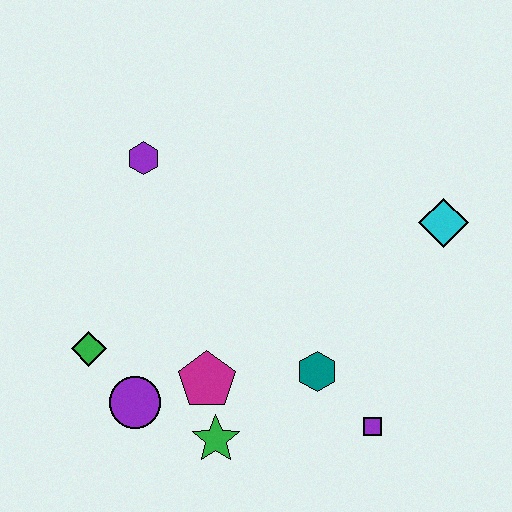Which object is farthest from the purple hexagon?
The purple square is farthest from the purple hexagon.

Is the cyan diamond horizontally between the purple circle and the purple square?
No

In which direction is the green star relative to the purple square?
The green star is to the left of the purple square.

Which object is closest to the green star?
The magenta pentagon is closest to the green star.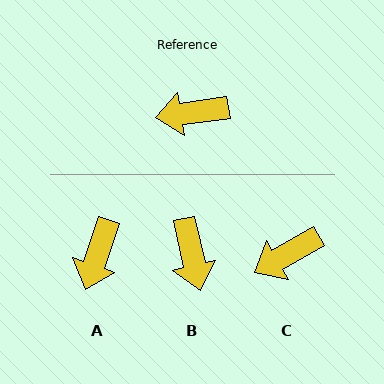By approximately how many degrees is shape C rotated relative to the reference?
Approximately 22 degrees counter-clockwise.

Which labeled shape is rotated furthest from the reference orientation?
B, about 95 degrees away.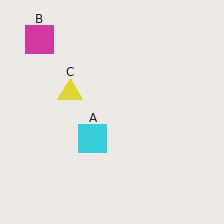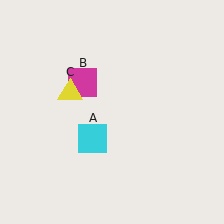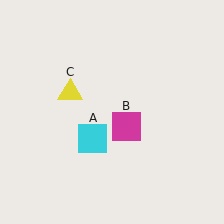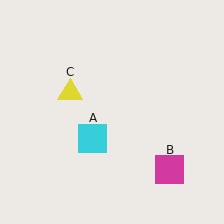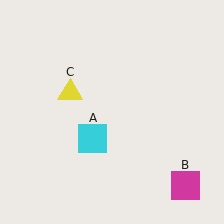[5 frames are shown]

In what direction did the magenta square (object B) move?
The magenta square (object B) moved down and to the right.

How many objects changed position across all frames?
1 object changed position: magenta square (object B).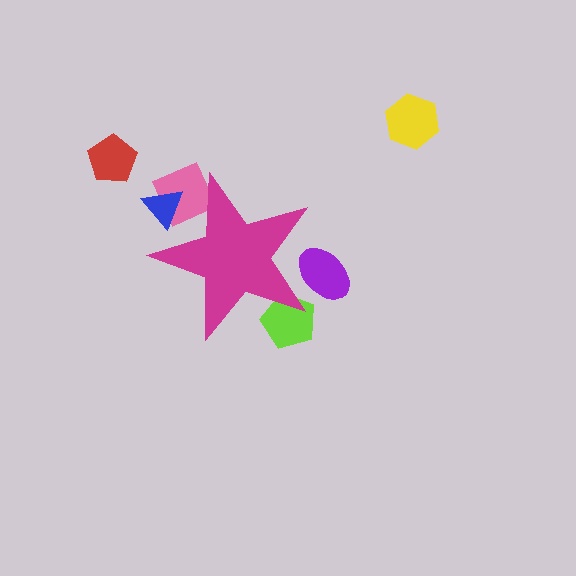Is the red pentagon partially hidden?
No, the red pentagon is fully visible.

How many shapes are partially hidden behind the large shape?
4 shapes are partially hidden.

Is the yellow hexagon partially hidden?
No, the yellow hexagon is fully visible.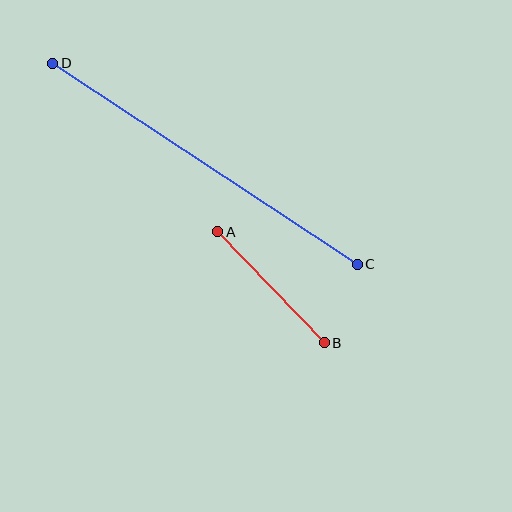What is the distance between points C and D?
The distance is approximately 365 pixels.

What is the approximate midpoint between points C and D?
The midpoint is at approximately (205, 164) pixels.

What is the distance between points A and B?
The distance is approximately 154 pixels.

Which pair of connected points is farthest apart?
Points C and D are farthest apart.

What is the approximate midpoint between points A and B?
The midpoint is at approximately (271, 287) pixels.